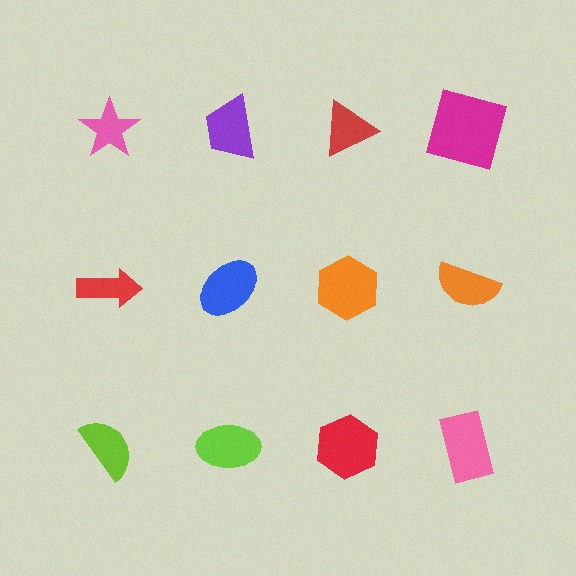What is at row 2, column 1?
A red arrow.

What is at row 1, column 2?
A purple trapezoid.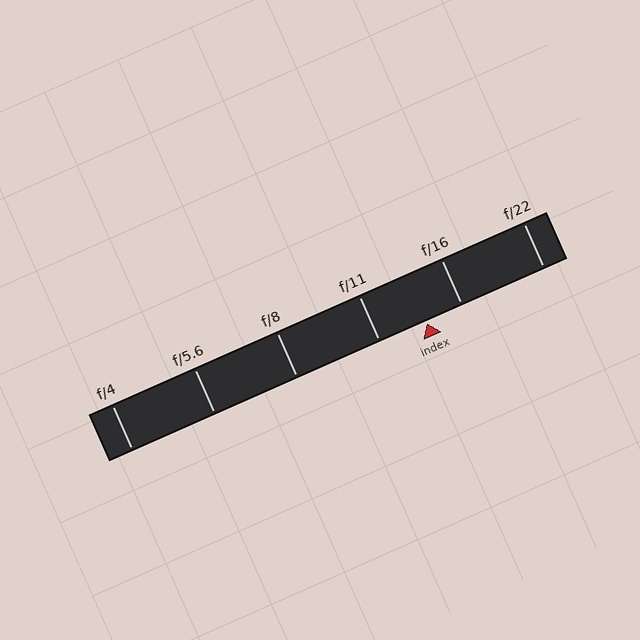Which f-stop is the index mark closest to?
The index mark is closest to f/16.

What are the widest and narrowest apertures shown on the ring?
The widest aperture shown is f/4 and the narrowest is f/22.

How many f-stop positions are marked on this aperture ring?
There are 6 f-stop positions marked.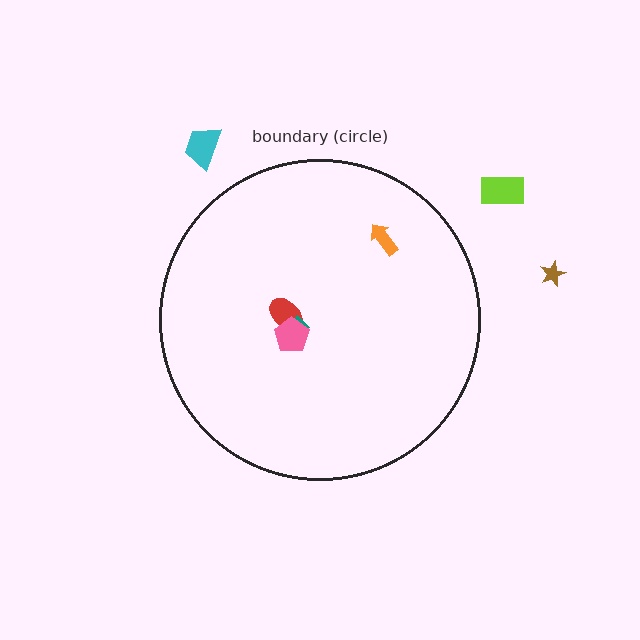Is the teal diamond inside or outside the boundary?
Inside.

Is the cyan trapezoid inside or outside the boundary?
Outside.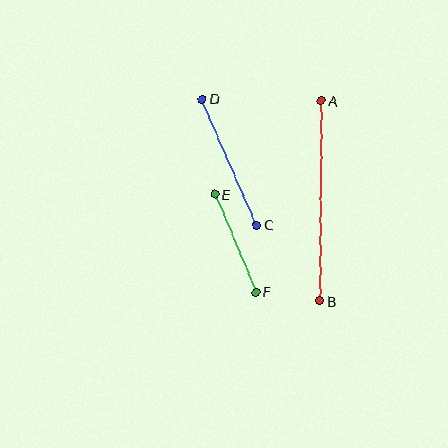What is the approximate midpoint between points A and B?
The midpoint is at approximately (320, 201) pixels.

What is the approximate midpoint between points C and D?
The midpoint is at approximately (230, 162) pixels.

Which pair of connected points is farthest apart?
Points A and B are farthest apart.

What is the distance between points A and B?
The distance is approximately 200 pixels.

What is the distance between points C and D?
The distance is approximately 137 pixels.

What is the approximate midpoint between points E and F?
The midpoint is at approximately (235, 243) pixels.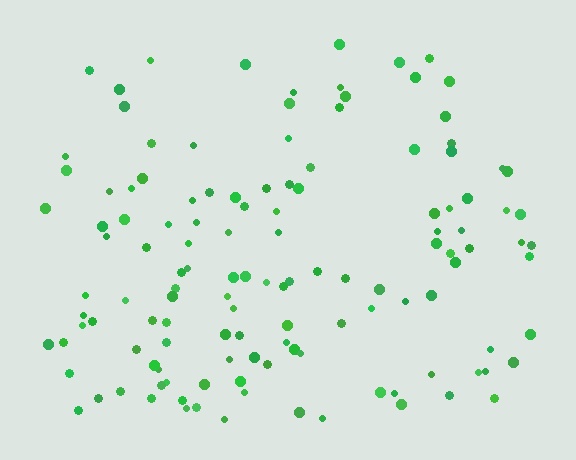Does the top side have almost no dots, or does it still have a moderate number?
Still a moderate number, just noticeably fewer than the bottom.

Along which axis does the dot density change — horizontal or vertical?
Vertical.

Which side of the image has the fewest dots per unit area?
The top.